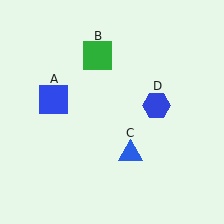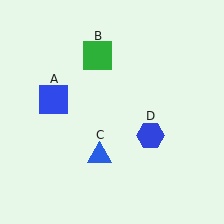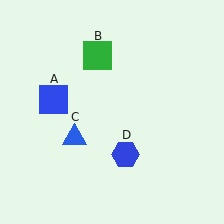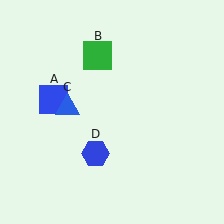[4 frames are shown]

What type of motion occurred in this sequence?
The blue triangle (object C), blue hexagon (object D) rotated clockwise around the center of the scene.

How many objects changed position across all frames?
2 objects changed position: blue triangle (object C), blue hexagon (object D).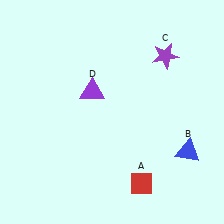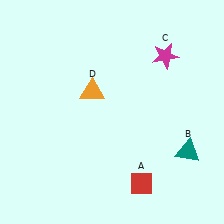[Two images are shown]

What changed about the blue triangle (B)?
In Image 1, B is blue. In Image 2, it changed to teal.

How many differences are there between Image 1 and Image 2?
There are 3 differences between the two images.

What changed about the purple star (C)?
In Image 1, C is purple. In Image 2, it changed to magenta.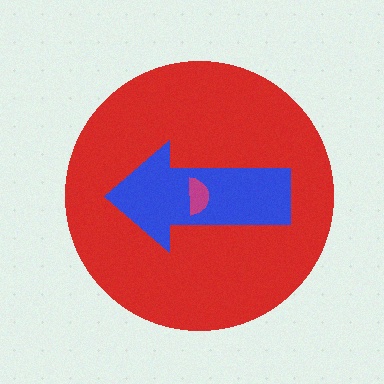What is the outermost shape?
The red circle.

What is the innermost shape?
The magenta semicircle.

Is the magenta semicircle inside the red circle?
Yes.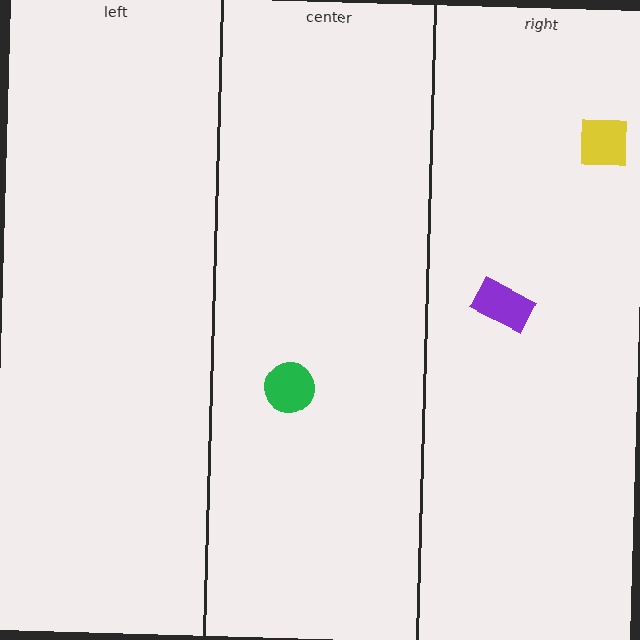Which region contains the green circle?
The center region.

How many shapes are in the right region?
2.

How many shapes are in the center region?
1.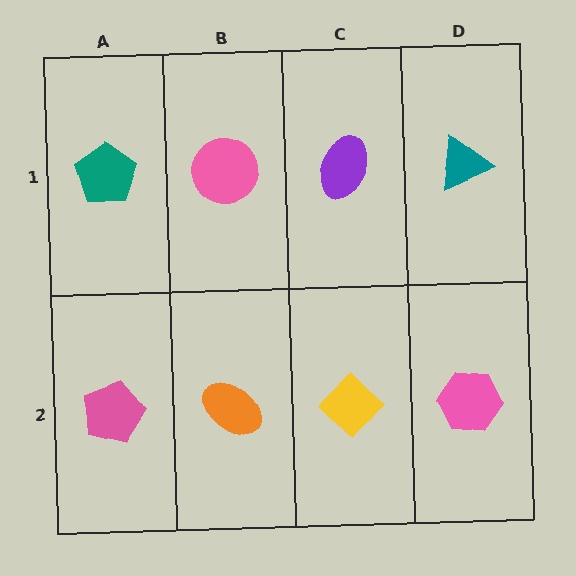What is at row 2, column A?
A pink pentagon.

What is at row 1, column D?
A teal triangle.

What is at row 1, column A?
A teal pentagon.